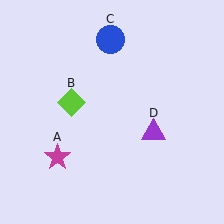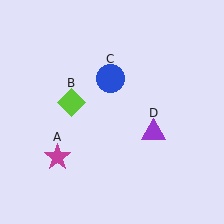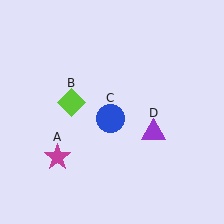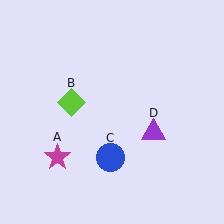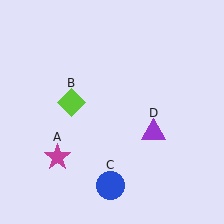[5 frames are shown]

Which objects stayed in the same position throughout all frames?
Magenta star (object A) and lime diamond (object B) and purple triangle (object D) remained stationary.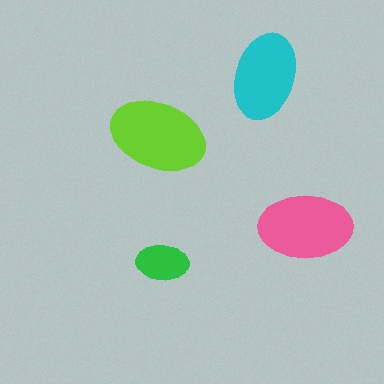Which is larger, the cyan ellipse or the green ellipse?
The cyan one.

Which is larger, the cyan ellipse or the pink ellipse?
The pink one.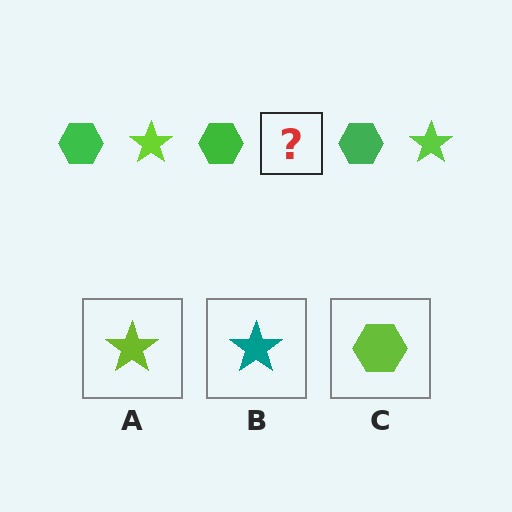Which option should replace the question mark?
Option A.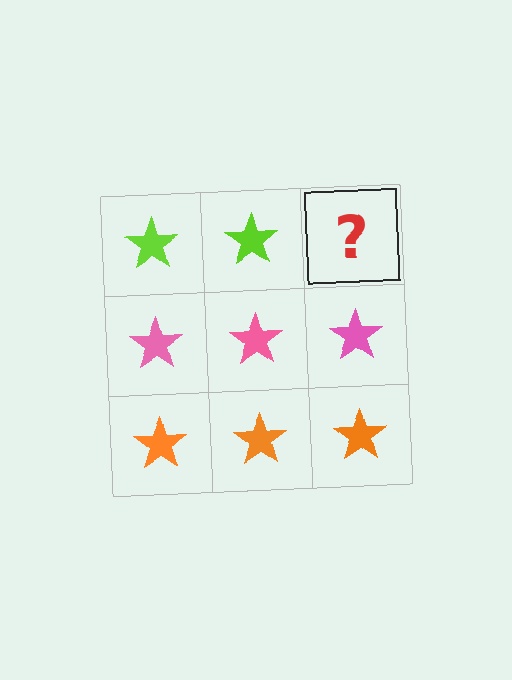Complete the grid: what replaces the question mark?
The question mark should be replaced with a lime star.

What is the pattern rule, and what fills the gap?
The rule is that each row has a consistent color. The gap should be filled with a lime star.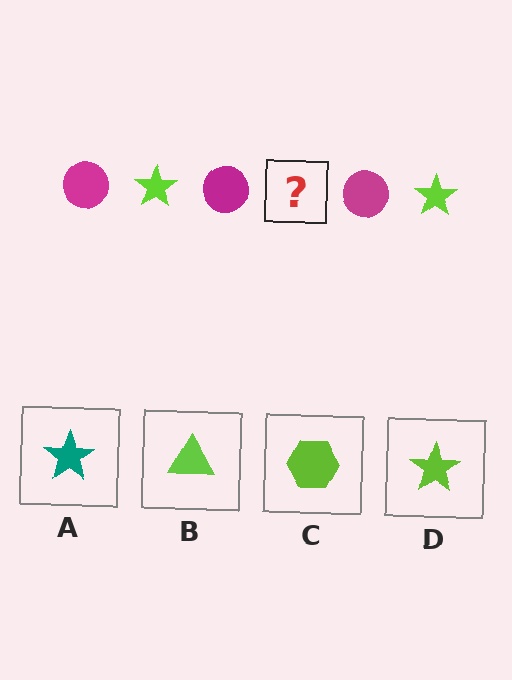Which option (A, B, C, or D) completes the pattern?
D.